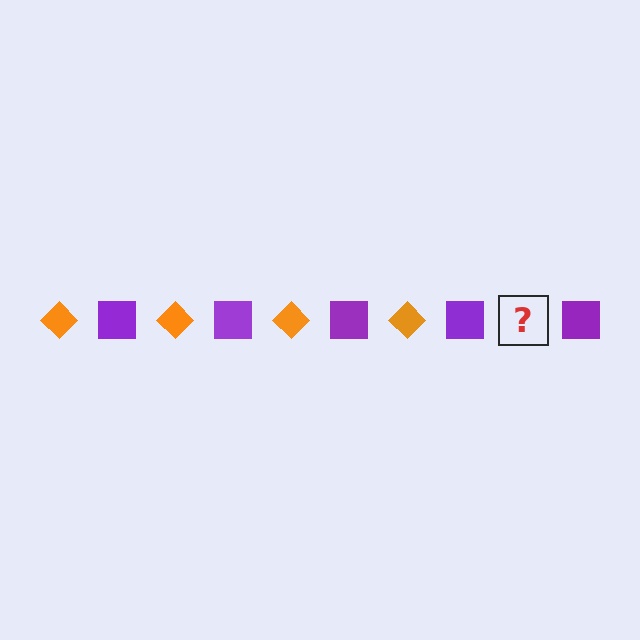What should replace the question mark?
The question mark should be replaced with an orange diamond.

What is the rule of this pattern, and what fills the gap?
The rule is that the pattern alternates between orange diamond and purple square. The gap should be filled with an orange diamond.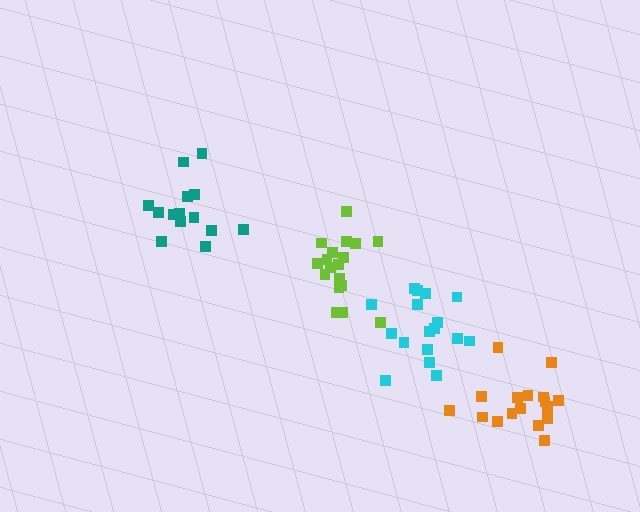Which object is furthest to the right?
The orange cluster is rightmost.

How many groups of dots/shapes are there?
There are 4 groups.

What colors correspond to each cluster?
The clusters are colored: teal, lime, orange, cyan.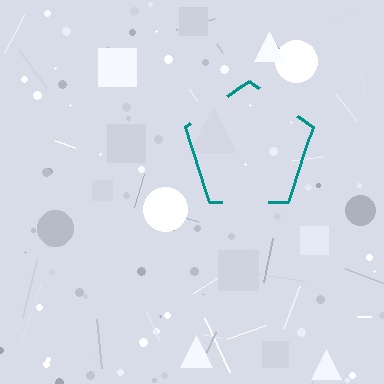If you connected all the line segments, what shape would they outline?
They would outline a pentagon.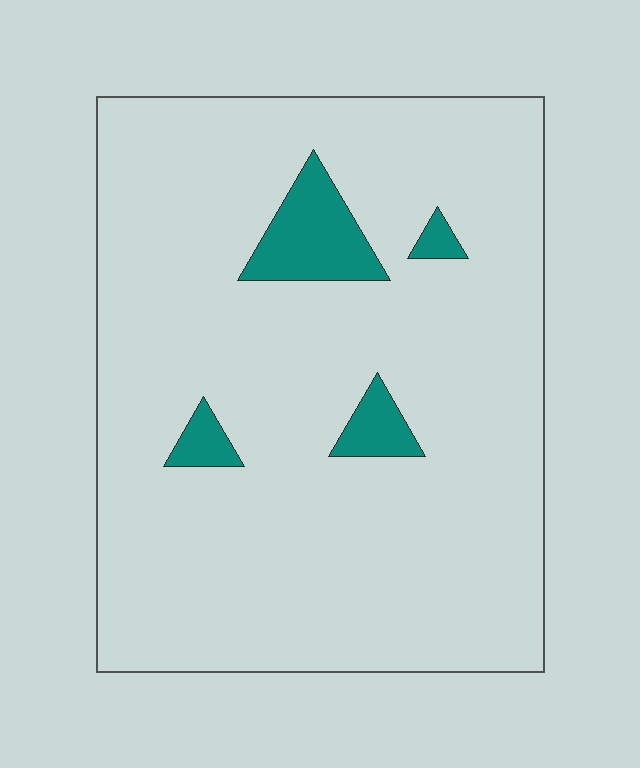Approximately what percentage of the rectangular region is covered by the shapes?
Approximately 5%.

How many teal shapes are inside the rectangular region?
4.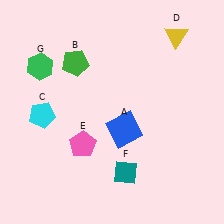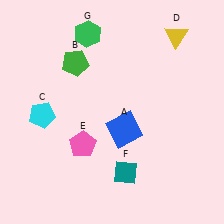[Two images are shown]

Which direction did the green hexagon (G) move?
The green hexagon (G) moved right.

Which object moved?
The green hexagon (G) moved right.